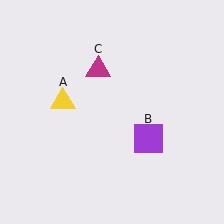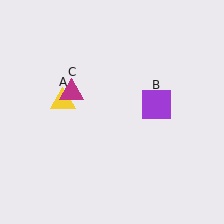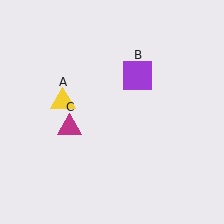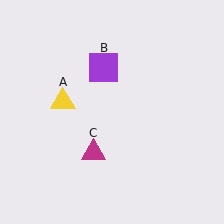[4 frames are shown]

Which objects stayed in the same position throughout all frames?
Yellow triangle (object A) remained stationary.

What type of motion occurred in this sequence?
The purple square (object B), magenta triangle (object C) rotated counterclockwise around the center of the scene.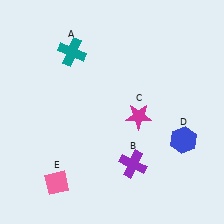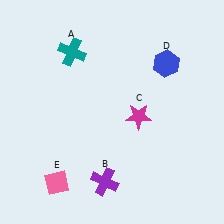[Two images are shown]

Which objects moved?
The objects that moved are: the purple cross (B), the blue hexagon (D).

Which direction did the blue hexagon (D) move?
The blue hexagon (D) moved up.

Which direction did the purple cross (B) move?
The purple cross (B) moved left.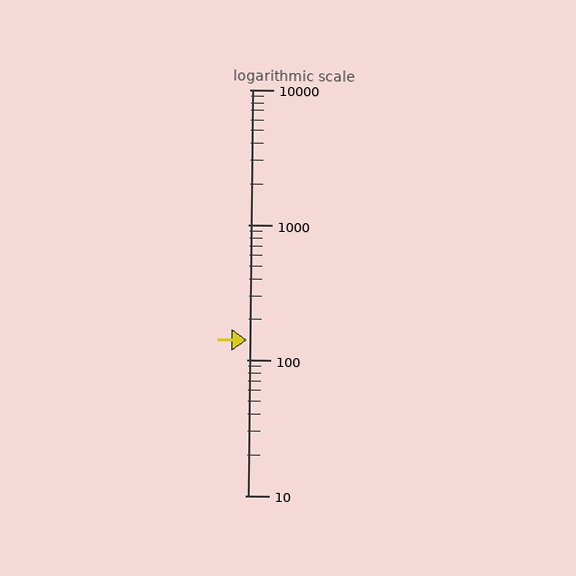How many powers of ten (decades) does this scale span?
The scale spans 3 decades, from 10 to 10000.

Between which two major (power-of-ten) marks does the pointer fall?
The pointer is between 100 and 1000.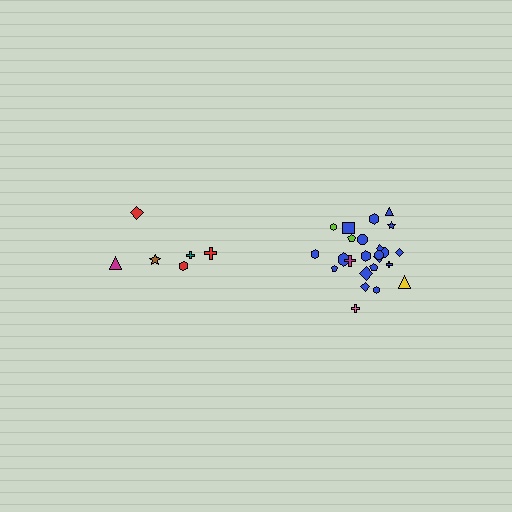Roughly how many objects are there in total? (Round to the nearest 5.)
Roughly 30 objects in total.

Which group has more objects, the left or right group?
The right group.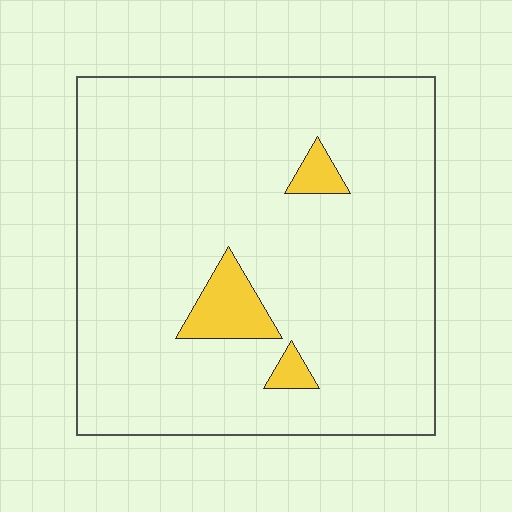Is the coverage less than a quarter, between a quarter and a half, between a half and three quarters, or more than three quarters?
Less than a quarter.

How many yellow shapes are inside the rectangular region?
3.